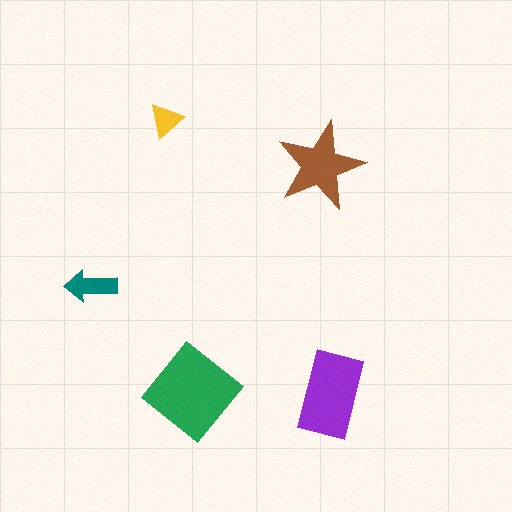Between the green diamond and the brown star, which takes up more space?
The green diamond.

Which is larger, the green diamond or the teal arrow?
The green diamond.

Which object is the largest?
The green diamond.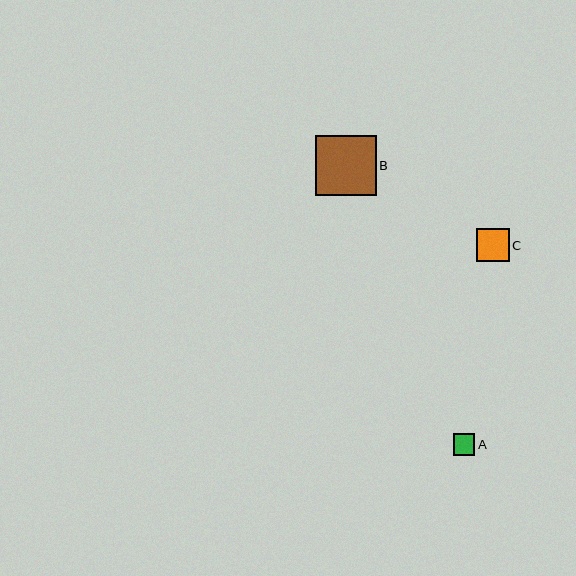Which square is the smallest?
Square A is the smallest with a size of approximately 22 pixels.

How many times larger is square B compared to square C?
Square B is approximately 1.8 times the size of square C.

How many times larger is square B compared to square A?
Square B is approximately 2.8 times the size of square A.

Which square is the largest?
Square B is the largest with a size of approximately 60 pixels.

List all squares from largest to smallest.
From largest to smallest: B, C, A.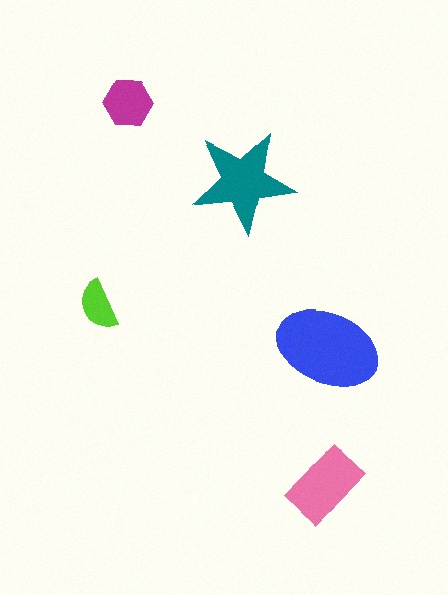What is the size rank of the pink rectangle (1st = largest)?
3rd.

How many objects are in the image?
There are 5 objects in the image.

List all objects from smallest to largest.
The lime semicircle, the magenta hexagon, the pink rectangle, the teal star, the blue ellipse.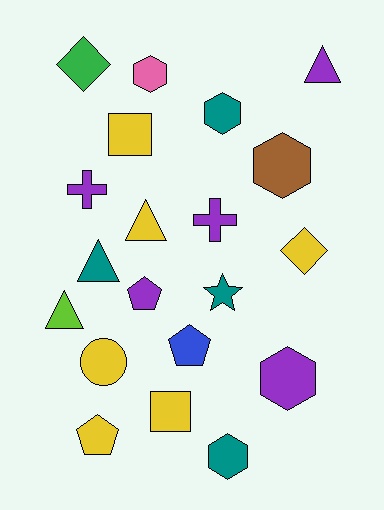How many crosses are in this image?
There are 2 crosses.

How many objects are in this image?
There are 20 objects.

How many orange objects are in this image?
There are no orange objects.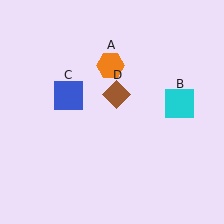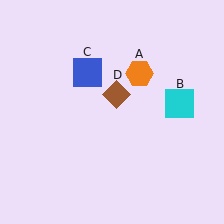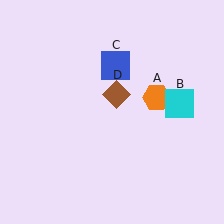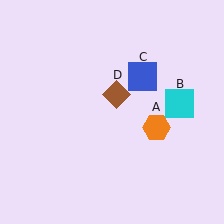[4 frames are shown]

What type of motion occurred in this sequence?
The orange hexagon (object A), blue square (object C) rotated clockwise around the center of the scene.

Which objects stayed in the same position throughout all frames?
Cyan square (object B) and brown diamond (object D) remained stationary.